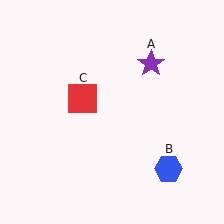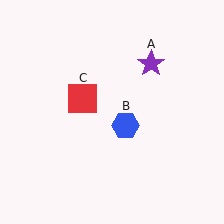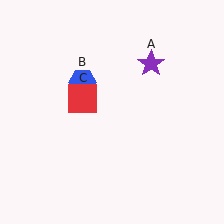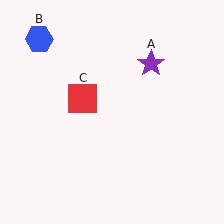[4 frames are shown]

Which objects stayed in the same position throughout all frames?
Purple star (object A) and red square (object C) remained stationary.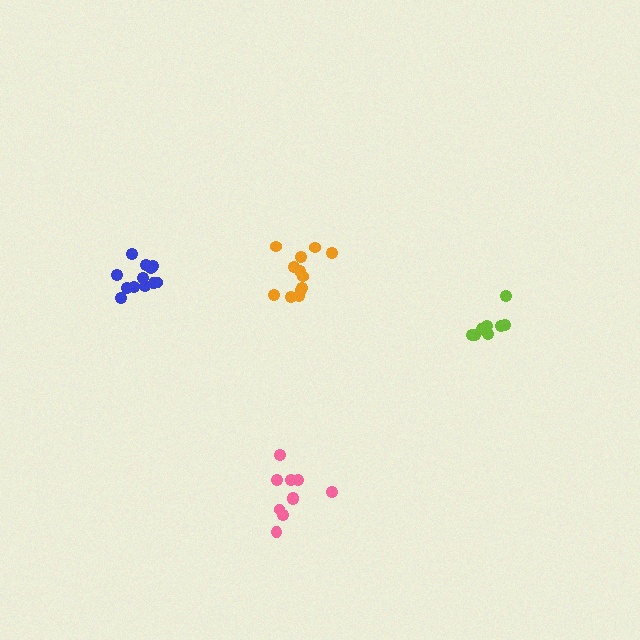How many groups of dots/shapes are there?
There are 4 groups.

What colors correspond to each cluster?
The clusters are colored: blue, pink, lime, orange.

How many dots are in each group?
Group 1: 12 dots, Group 2: 10 dots, Group 3: 8 dots, Group 4: 12 dots (42 total).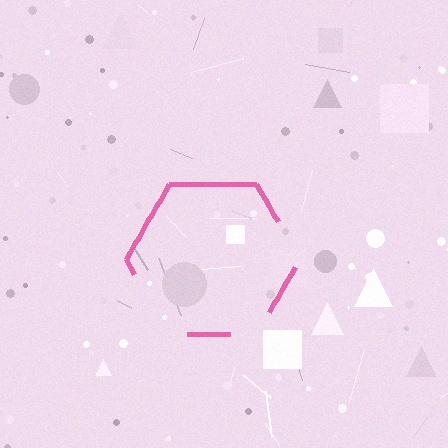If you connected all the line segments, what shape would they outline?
They would outline a hexagon.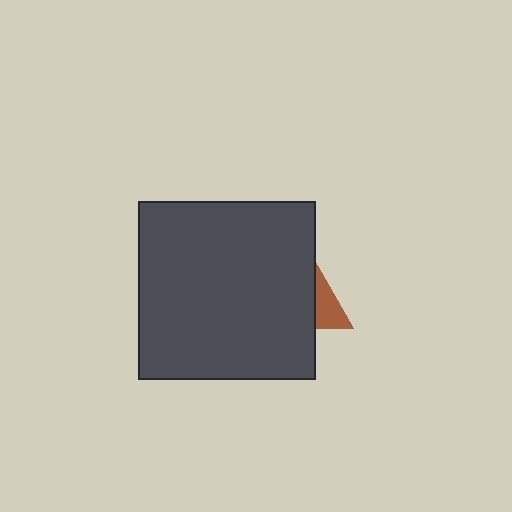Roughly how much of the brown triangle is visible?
A small part of it is visible (roughly 31%).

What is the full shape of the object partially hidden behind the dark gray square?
The partially hidden object is a brown triangle.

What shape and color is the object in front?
The object in front is a dark gray square.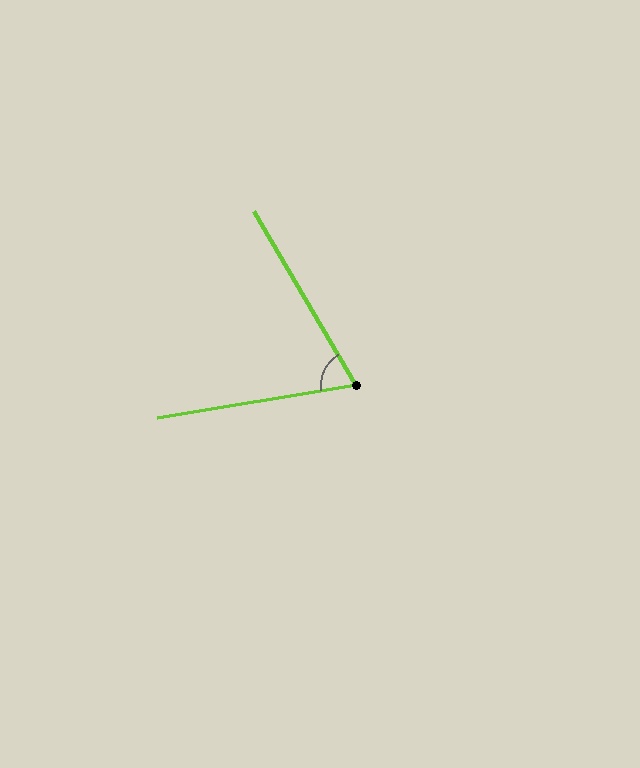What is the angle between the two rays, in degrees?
Approximately 69 degrees.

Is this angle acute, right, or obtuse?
It is acute.